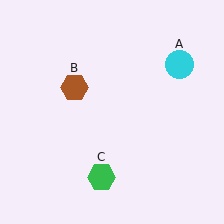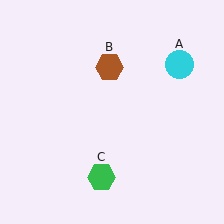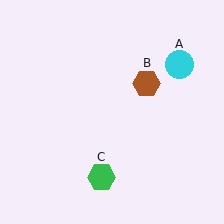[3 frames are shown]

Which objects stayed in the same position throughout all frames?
Cyan circle (object A) and green hexagon (object C) remained stationary.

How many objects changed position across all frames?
1 object changed position: brown hexagon (object B).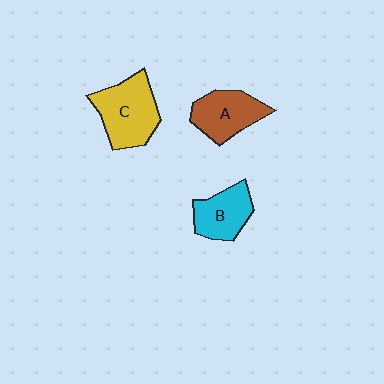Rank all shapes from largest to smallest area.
From largest to smallest: C (yellow), A (brown), B (cyan).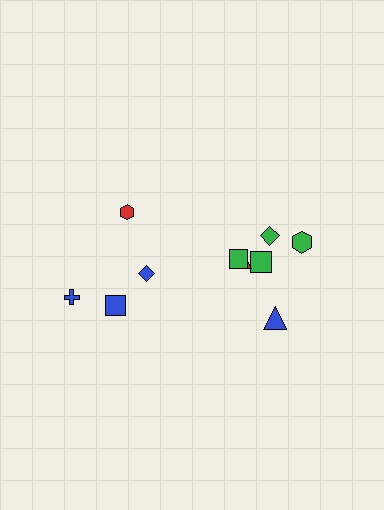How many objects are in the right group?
There are 6 objects.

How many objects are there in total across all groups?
There are 10 objects.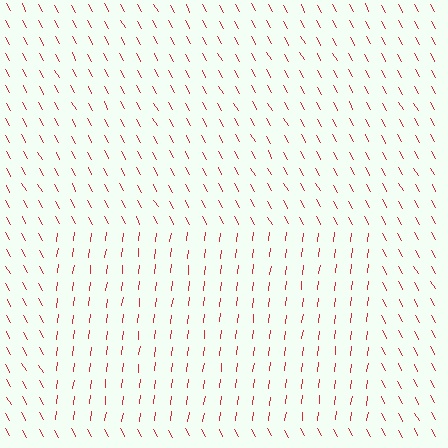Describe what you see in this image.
The image is filled with small red line segments. A rectangle region in the image has lines oriented differently from the surrounding lines, creating a visible texture boundary.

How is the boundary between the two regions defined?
The boundary is defined purely by a change in line orientation (approximately 36 degrees difference). All lines are the same color and thickness.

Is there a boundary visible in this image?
Yes, there is a texture boundary formed by a change in line orientation.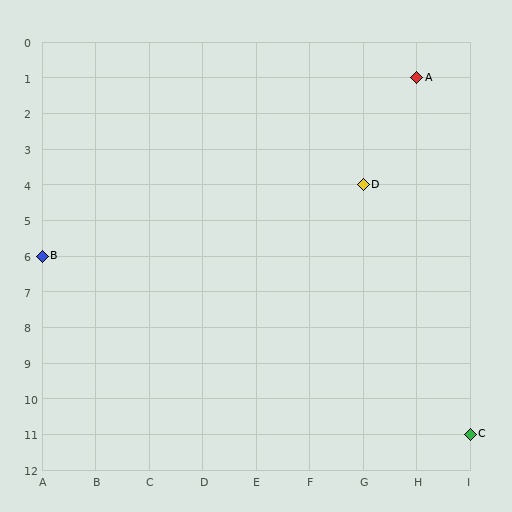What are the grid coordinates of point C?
Point C is at grid coordinates (I, 11).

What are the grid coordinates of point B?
Point B is at grid coordinates (A, 6).